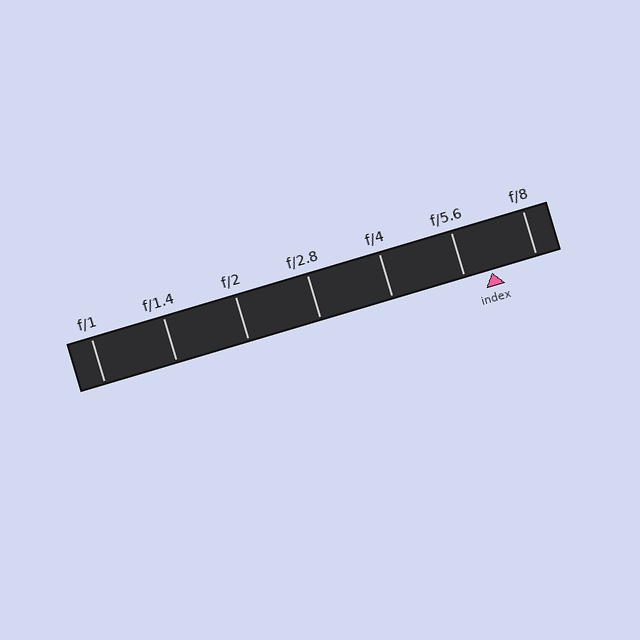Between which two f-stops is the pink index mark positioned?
The index mark is between f/5.6 and f/8.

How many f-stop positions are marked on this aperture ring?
There are 7 f-stop positions marked.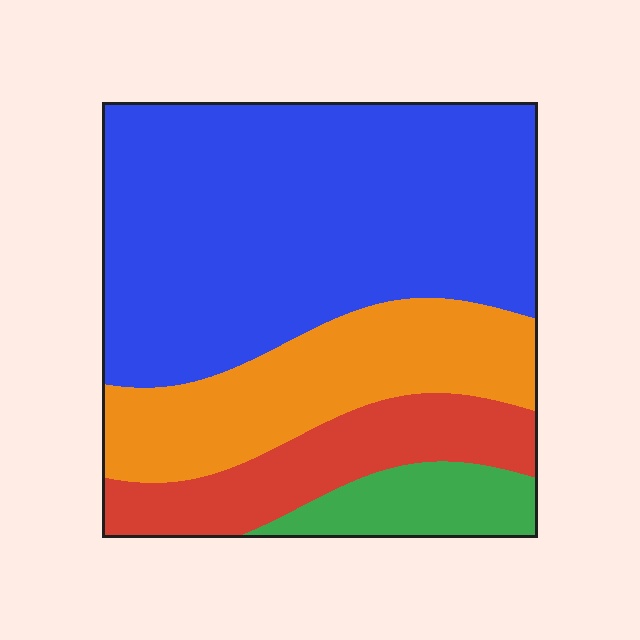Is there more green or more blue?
Blue.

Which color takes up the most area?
Blue, at roughly 55%.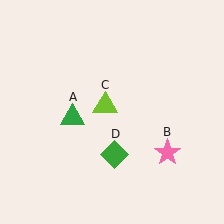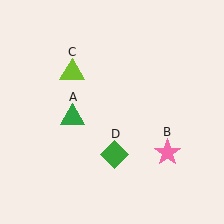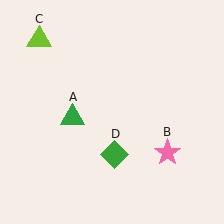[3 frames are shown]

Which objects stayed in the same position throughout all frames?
Green triangle (object A) and pink star (object B) and green diamond (object D) remained stationary.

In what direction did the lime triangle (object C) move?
The lime triangle (object C) moved up and to the left.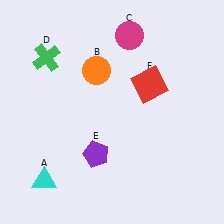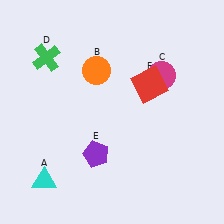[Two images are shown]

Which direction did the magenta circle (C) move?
The magenta circle (C) moved down.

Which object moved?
The magenta circle (C) moved down.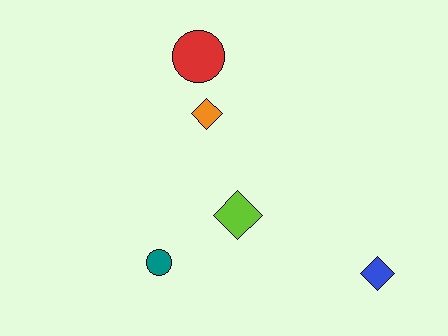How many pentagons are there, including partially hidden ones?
There are no pentagons.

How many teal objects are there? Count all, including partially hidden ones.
There is 1 teal object.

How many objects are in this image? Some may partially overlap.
There are 5 objects.